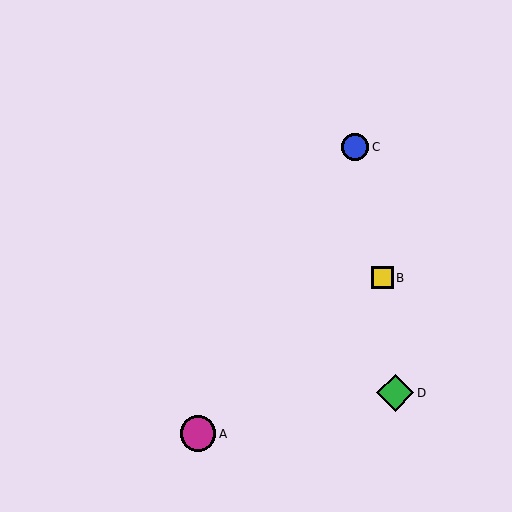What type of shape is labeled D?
Shape D is a green diamond.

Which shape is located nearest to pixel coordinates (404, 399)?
The green diamond (labeled D) at (395, 393) is nearest to that location.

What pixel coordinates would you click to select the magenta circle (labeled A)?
Click at (198, 434) to select the magenta circle A.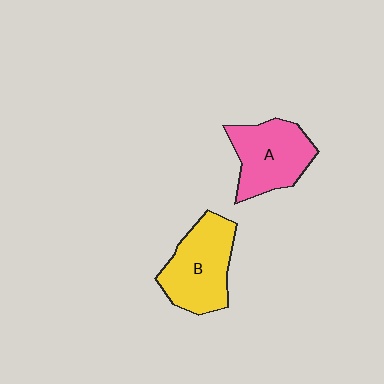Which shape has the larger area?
Shape B (yellow).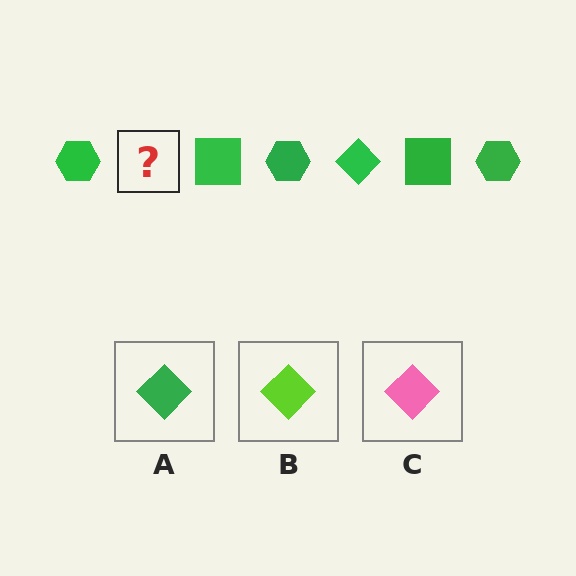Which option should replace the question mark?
Option A.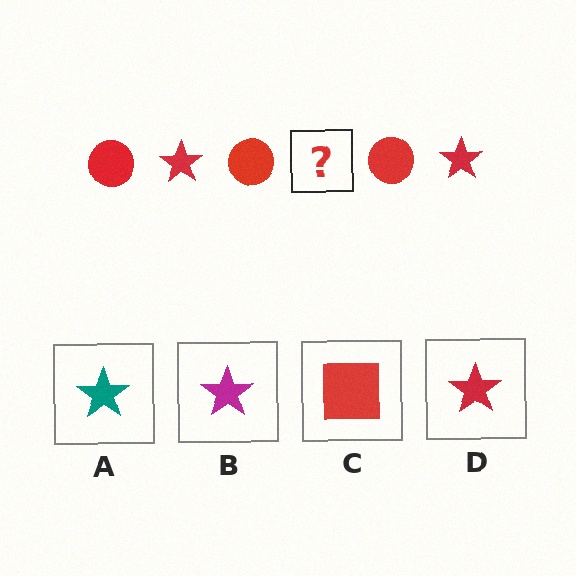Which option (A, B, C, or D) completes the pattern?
D.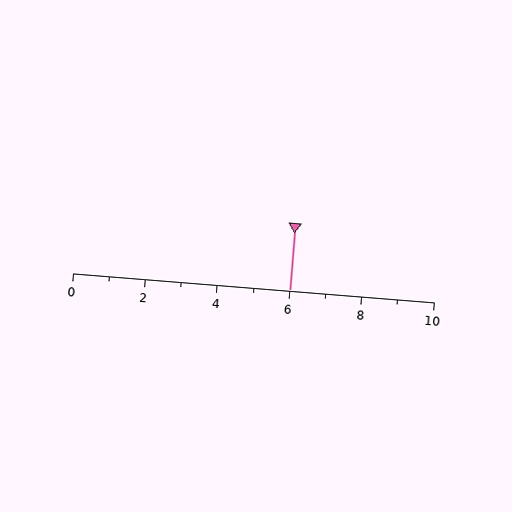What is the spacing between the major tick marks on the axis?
The major ticks are spaced 2 apart.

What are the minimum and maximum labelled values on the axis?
The axis runs from 0 to 10.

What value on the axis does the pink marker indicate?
The marker indicates approximately 6.